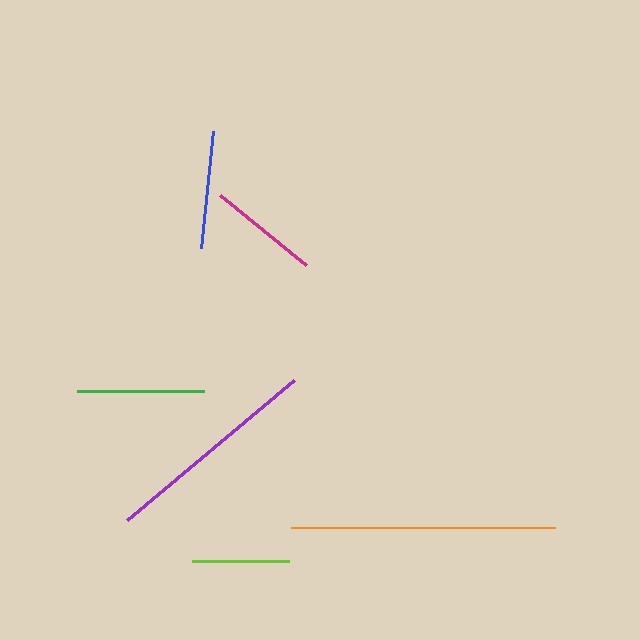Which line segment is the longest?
The orange line is the longest at approximately 264 pixels.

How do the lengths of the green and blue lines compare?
The green and blue lines are approximately the same length.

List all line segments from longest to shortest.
From longest to shortest: orange, purple, green, blue, magenta, lime.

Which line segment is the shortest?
The lime line is the shortest at approximately 97 pixels.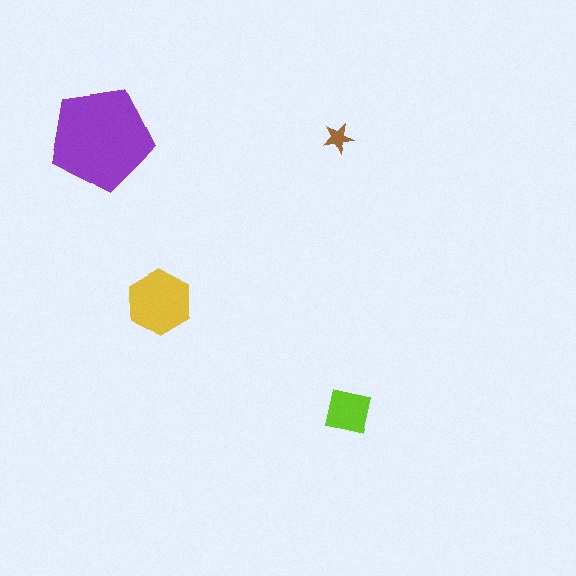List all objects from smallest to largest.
The brown star, the lime square, the yellow hexagon, the purple pentagon.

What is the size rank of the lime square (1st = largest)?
3rd.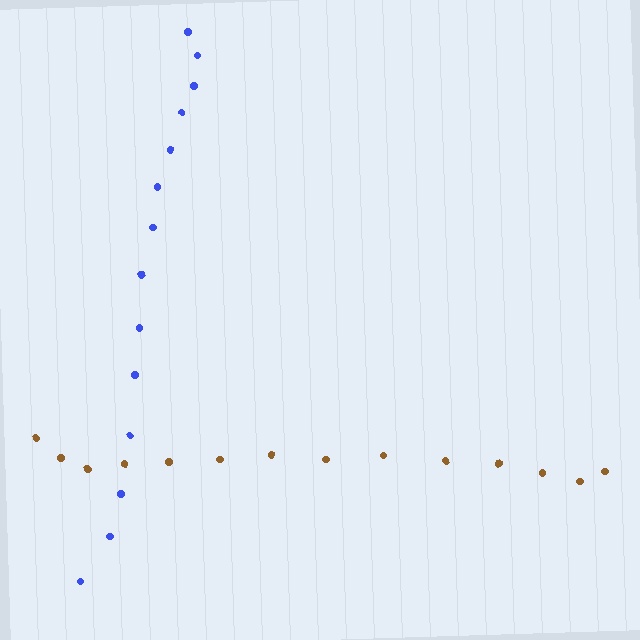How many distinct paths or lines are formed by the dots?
There are 2 distinct paths.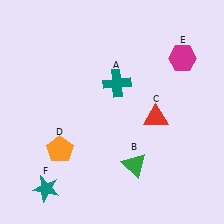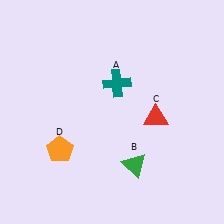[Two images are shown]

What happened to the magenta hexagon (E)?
The magenta hexagon (E) was removed in Image 2. It was in the top-right area of Image 1.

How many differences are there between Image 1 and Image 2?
There are 2 differences between the two images.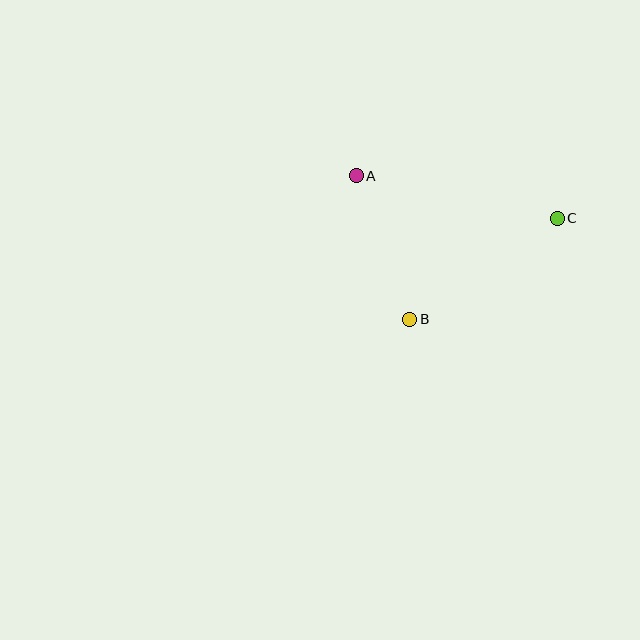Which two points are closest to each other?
Points A and B are closest to each other.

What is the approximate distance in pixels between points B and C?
The distance between B and C is approximately 179 pixels.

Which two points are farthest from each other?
Points A and C are farthest from each other.